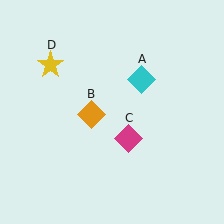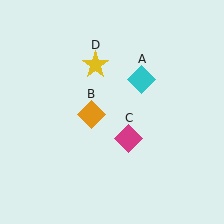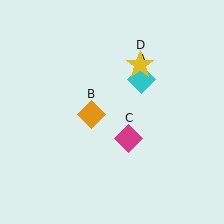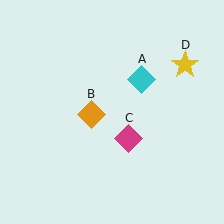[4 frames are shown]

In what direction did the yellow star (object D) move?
The yellow star (object D) moved right.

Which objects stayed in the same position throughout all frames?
Cyan diamond (object A) and orange diamond (object B) and magenta diamond (object C) remained stationary.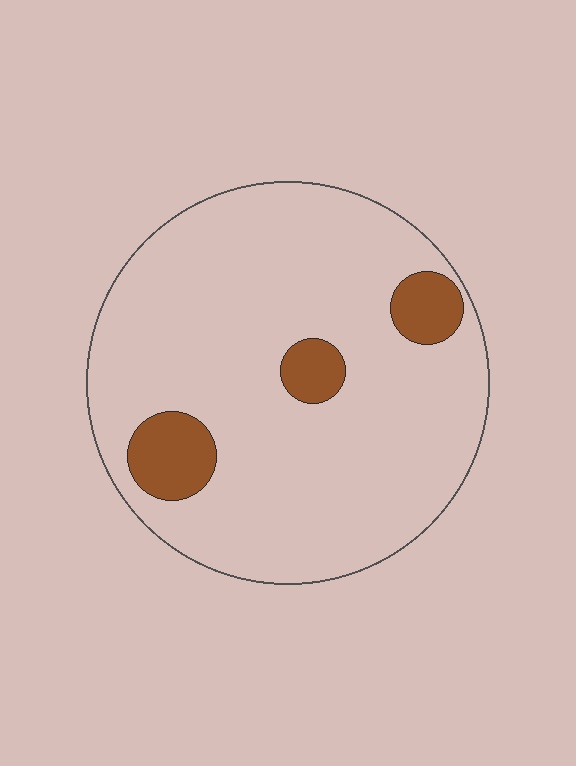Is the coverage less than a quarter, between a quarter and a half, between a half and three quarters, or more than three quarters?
Less than a quarter.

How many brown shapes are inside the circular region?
3.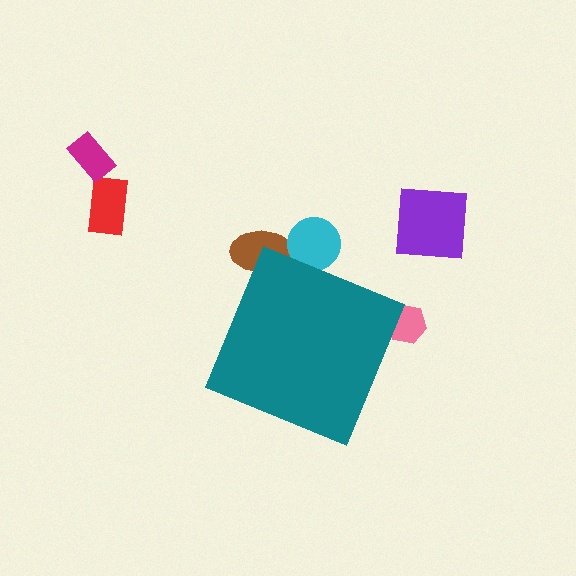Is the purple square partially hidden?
No, the purple square is fully visible.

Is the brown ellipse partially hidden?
Yes, the brown ellipse is partially hidden behind the teal diamond.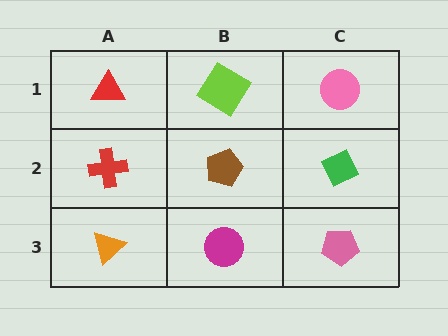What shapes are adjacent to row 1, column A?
A red cross (row 2, column A), a lime diamond (row 1, column B).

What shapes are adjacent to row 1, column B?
A brown pentagon (row 2, column B), a red triangle (row 1, column A), a pink circle (row 1, column C).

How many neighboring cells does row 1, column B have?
3.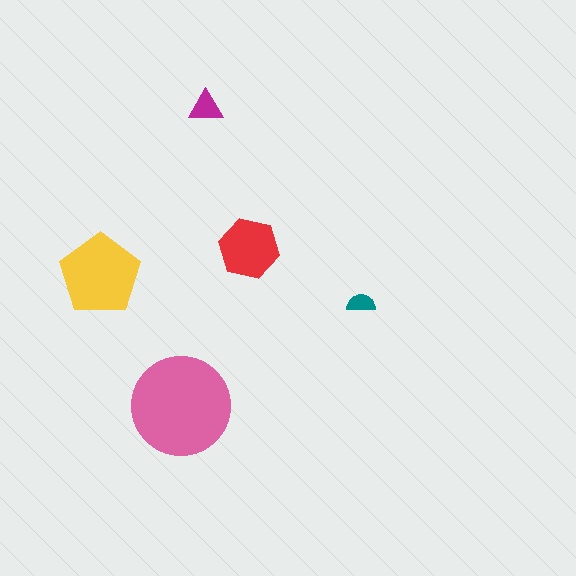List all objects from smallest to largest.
The teal semicircle, the magenta triangle, the red hexagon, the yellow pentagon, the pink circle.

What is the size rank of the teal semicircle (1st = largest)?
5th.